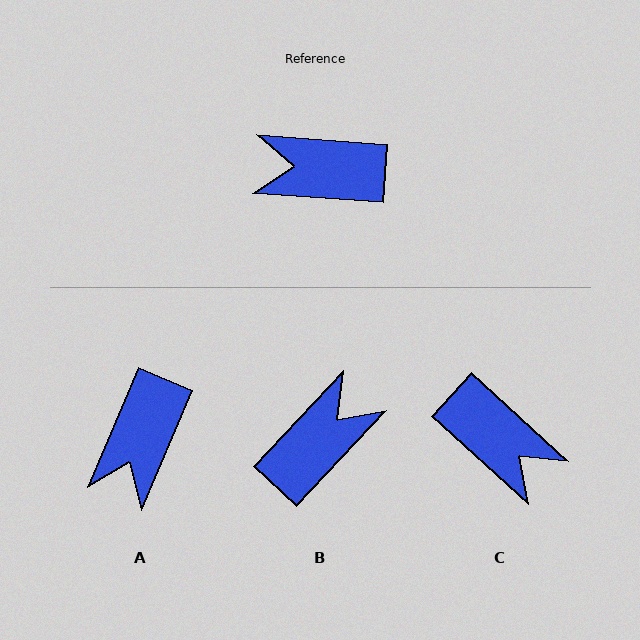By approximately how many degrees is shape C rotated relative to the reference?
Approximately 142 degrees counter-clockwise.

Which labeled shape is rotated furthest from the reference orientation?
C, about 142 degrees away.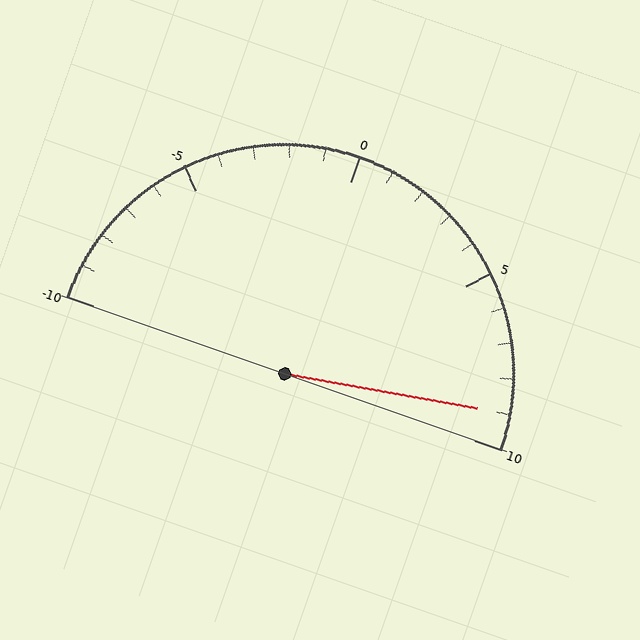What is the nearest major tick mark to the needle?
The nearest major tick mark is 10.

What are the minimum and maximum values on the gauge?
The gauge ranges from -10 to 10.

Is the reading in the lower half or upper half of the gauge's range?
The reading is in the upper half of the range (-10 to 10).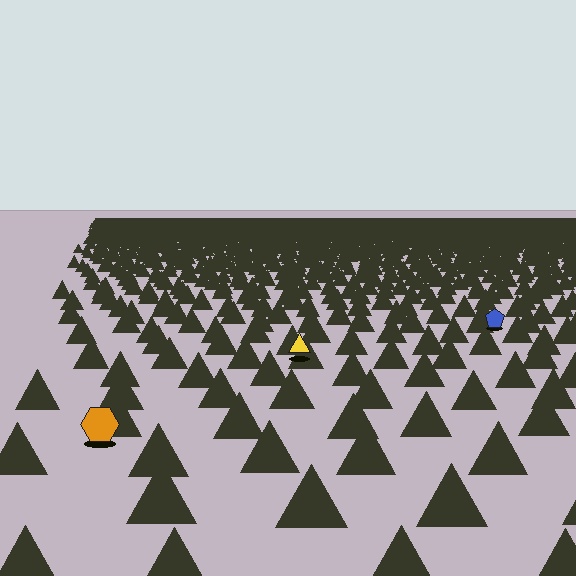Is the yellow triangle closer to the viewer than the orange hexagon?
No. The orange hexagon is closer — you can tell from the texture gradient: the ground texture is coarser near it.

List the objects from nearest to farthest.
From nearest to farthest: the orange hexagon, the yellow triangle, the blue pentagon.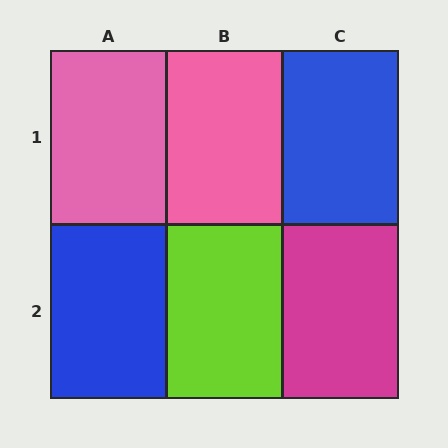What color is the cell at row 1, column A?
Pink.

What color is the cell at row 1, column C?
Blue.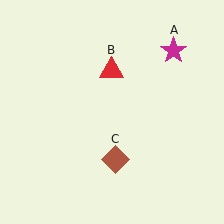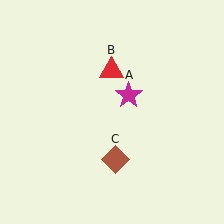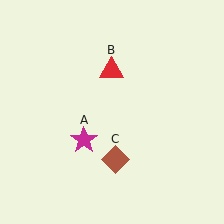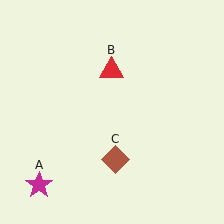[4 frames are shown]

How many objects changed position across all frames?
1 object changed position: magenta star (object A).